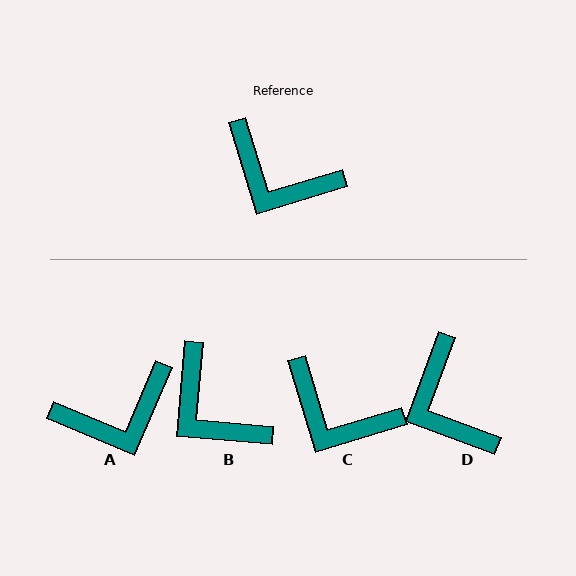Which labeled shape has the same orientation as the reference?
C.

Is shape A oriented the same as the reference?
No, it is off by about 50 degrees.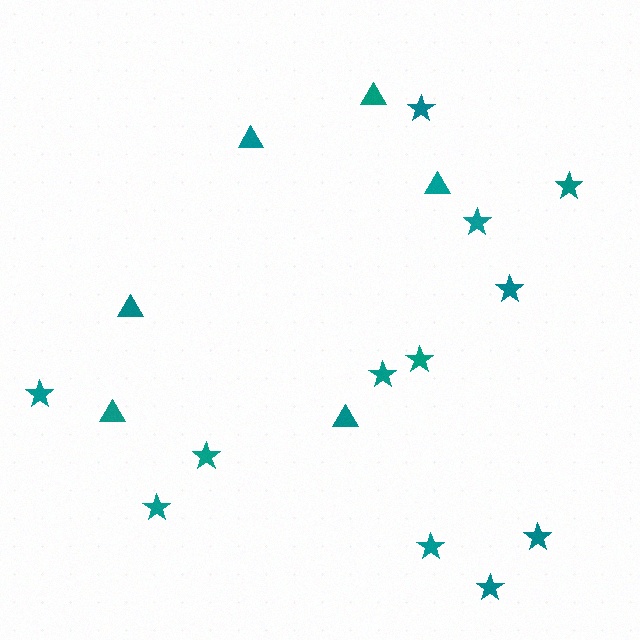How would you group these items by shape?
There are 2 groups: one group of triangles (6) and one group of stars (12).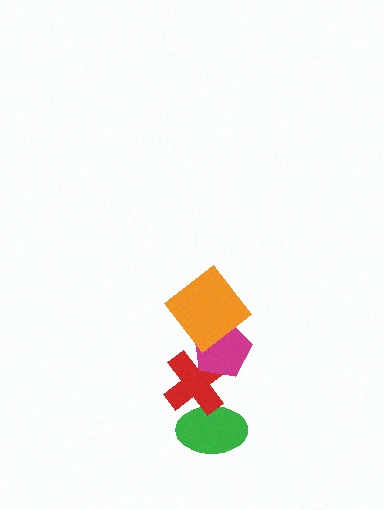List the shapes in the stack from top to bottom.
From top to bottom: the orange diamond, the magenta pentagon, the red cross, the green ellipse.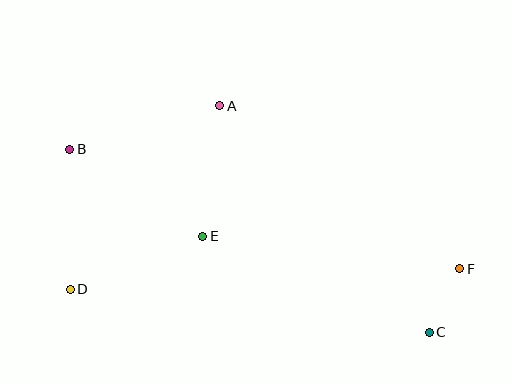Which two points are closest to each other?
Points C and F are closest to each other.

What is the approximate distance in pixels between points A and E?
The distance between A and E is approximately 132 pixels.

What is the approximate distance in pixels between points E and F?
The distance between E and F is approximately 259 pixels.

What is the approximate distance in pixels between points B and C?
The distance between B and C is approximately 403 pixels.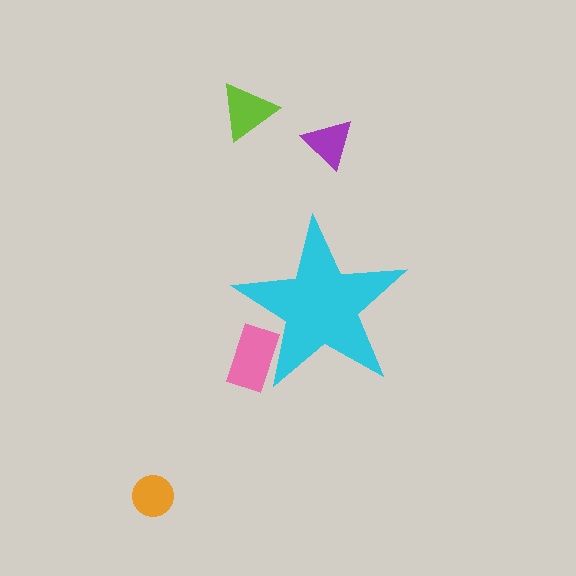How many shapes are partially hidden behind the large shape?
1 shape is partially hidden.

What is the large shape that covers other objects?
A cyan star.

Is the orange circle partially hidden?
No, the orange circle is fully visible.